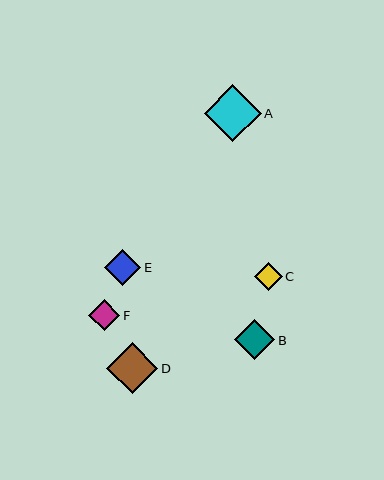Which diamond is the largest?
Diamond A is the largest with a size of approximately 56 pixels.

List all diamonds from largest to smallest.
From largest to smallest: A, D, B, E, F, C.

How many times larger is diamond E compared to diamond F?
Diamond E is approximately 1.2 times the size of diamond F.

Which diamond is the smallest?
Diamond C is the smallest with a size of approximately 28 pixels.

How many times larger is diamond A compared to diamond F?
Diamond A is approximately 1.8 times the size of diamond F.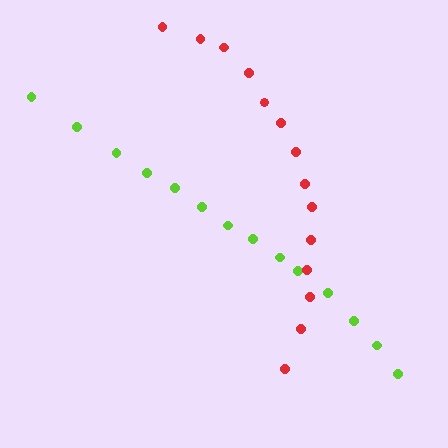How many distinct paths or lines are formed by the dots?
There are 2 distinct paths.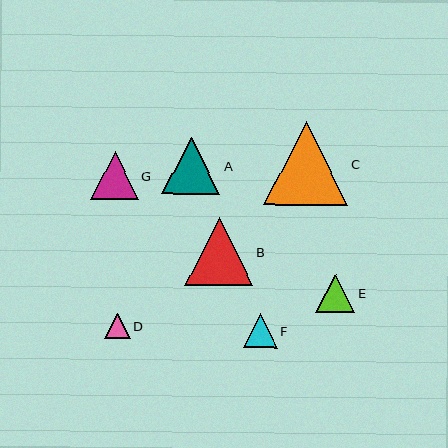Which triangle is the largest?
Triangle C is the largest with a size of approximately 83 pixels.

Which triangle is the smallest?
Triangle D is the smallest with a size of approximately 25 pixels.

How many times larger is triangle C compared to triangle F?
Triangle C is approximately 2.4 times the size of triangle F.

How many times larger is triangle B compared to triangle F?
Triangle B is approximately 2.0 times the size of triangle F.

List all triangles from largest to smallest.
From largest to smallest: C, B, A, G, E, F, D.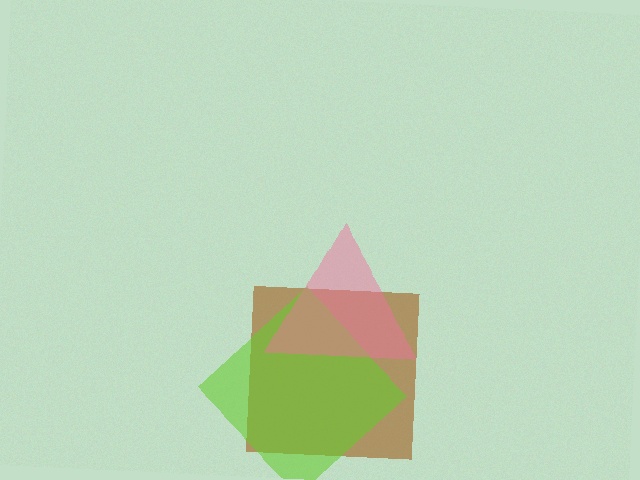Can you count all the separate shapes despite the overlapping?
Yes, there are 3 separate shapes.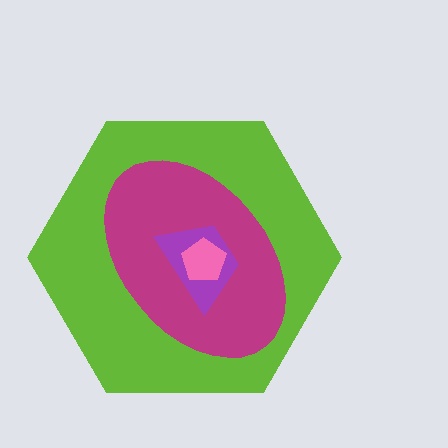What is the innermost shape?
The pink pentagon.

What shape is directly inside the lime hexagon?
The magenta ellipse.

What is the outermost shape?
The lime hexagon.